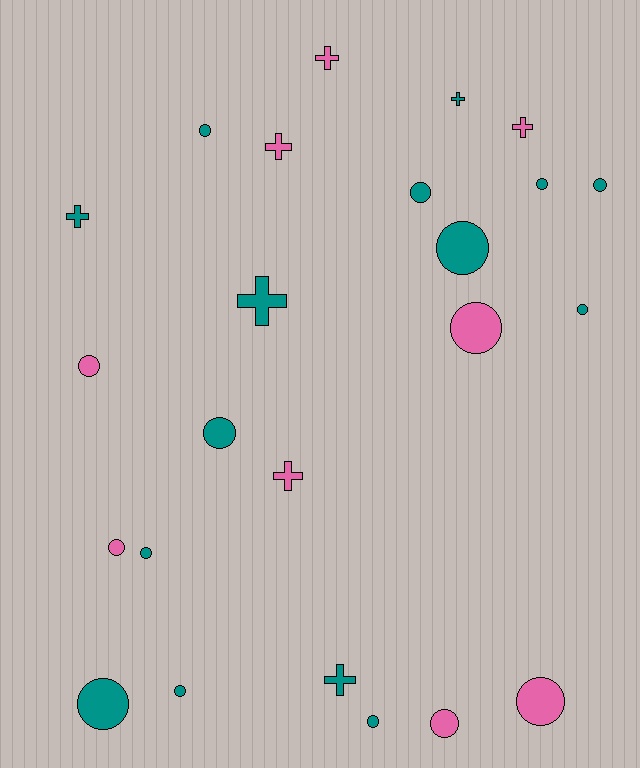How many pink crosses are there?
There are 4 pink crosses.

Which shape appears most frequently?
Circle, with 16 objects.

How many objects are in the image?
There are 24 objects.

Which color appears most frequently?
Teal, with 15 objects.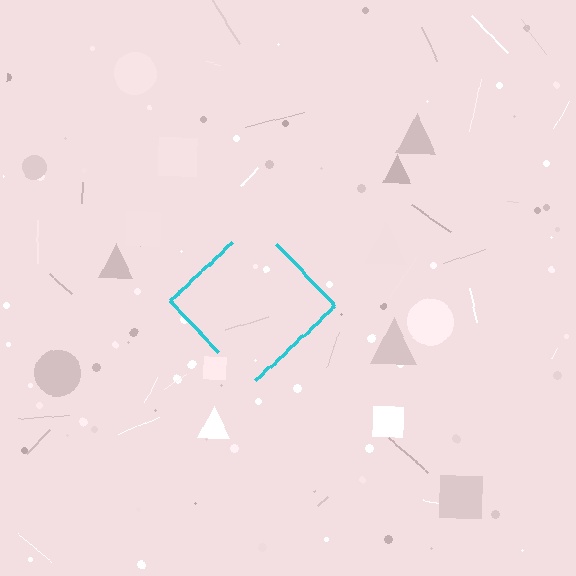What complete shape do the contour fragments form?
The contour fragments form a diamond.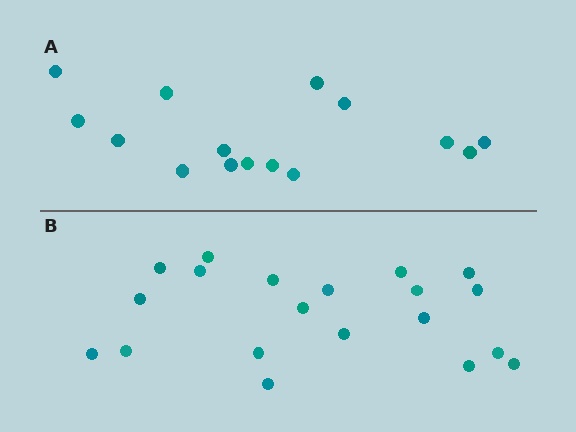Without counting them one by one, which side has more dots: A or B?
Region B (the bottom region) has more dots.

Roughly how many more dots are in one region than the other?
Region B has about 5 more dots than region A.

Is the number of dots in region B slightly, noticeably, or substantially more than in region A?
Region B has noticeably more, but not dramatically so. The ratio is roughly 1.3 to 1.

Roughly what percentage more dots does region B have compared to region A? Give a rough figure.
About 35% more.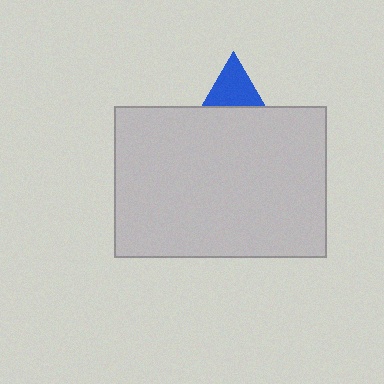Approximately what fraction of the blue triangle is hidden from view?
Roughly 67% of the blue triangle is hidden behind the light gray rectangle.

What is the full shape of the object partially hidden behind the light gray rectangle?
The partially hidden object is a blue triangle.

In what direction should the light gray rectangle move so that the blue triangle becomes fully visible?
The light gray rectangle should move down. That is the shortest direction to clear the overlap and leave the blue triangle fully visible.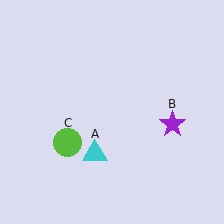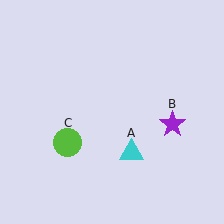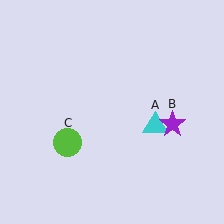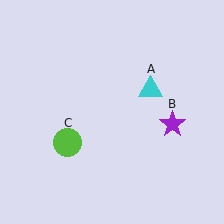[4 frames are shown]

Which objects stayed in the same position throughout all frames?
Purple star (object B) and lime circle (object C) remained stationary.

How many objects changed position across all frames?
1 object changed position: cyan triangle (object A).